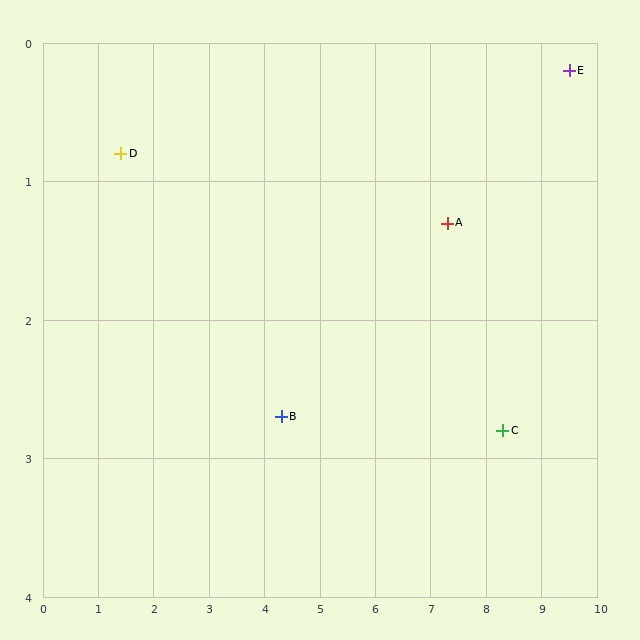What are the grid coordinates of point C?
Point C is at approximately (8.3, 2.8).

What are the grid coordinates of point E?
Point E is at approximately (9.5, 0.2).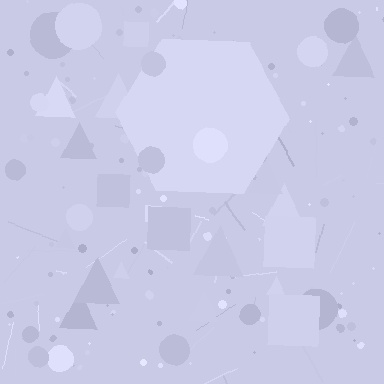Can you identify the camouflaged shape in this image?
The camouflaged shape is a hexagon.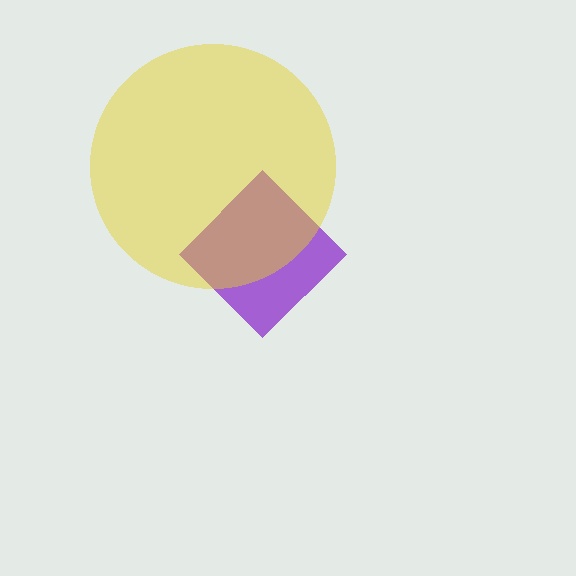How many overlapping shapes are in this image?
There are 2 overlapping shapes in the image.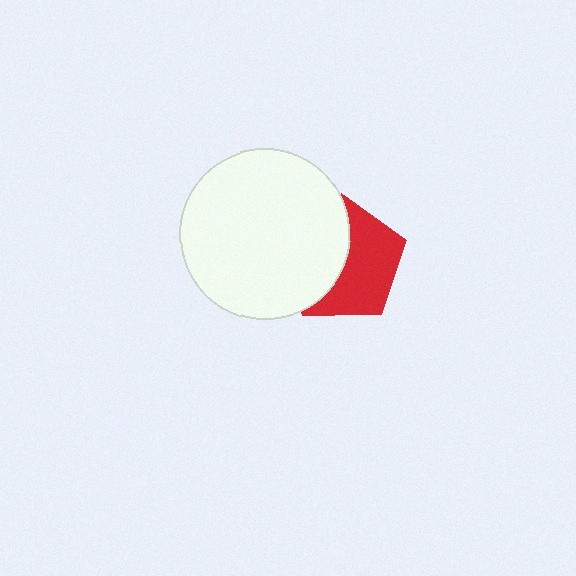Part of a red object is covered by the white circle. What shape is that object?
It is a pentagon.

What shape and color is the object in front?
The object in front is a white circle.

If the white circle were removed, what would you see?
You would see the complete red pentagon.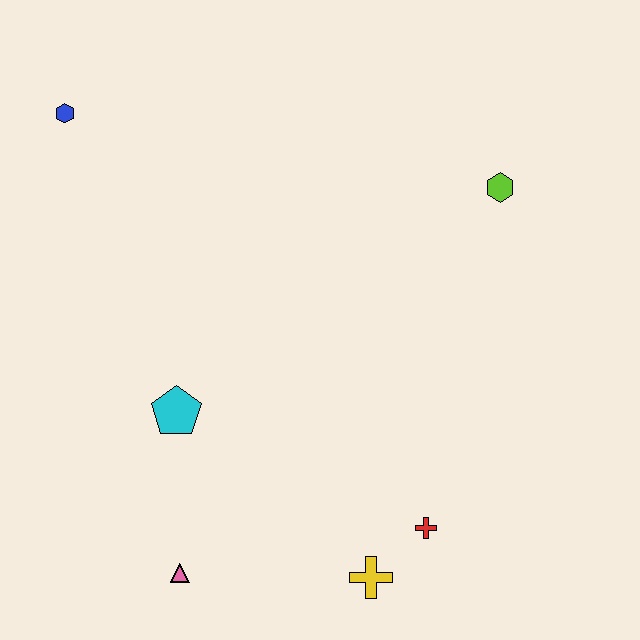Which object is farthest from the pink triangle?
The lime hexagon is farthest from the pink triangle.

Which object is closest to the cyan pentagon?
The pink triangle is closest to the cyan pentagon.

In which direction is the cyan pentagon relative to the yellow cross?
The cyan pentagon is to the left of the yellow cross.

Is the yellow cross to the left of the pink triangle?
No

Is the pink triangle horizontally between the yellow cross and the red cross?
No